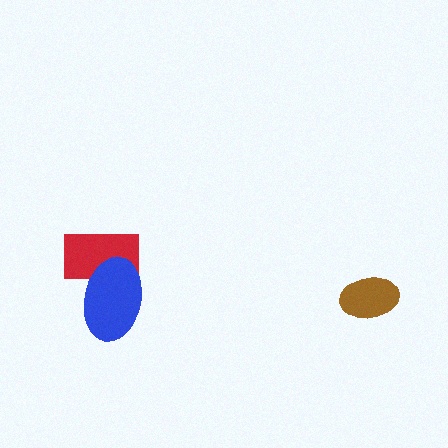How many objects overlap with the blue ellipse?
1 object overlaps with the blue ellipse.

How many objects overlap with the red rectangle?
1 object overlaps with the red rectangle.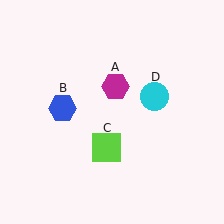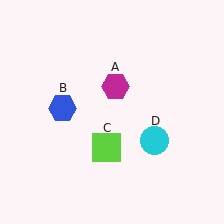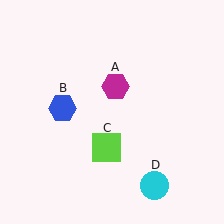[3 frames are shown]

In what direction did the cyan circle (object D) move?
The cyan circle (object D) moved down.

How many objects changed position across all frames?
1 object changed position: cyan circle (object D).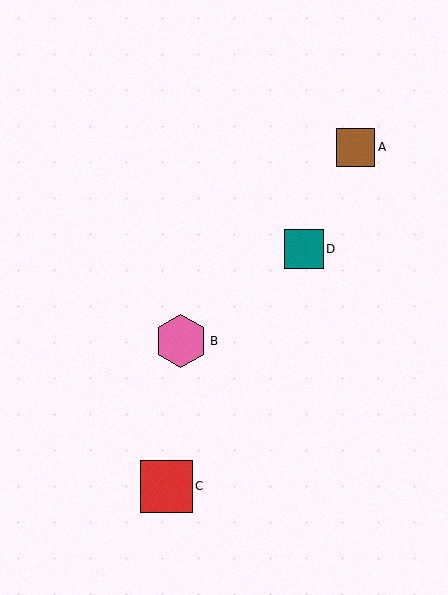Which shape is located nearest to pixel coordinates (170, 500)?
The red square (labeled C) at (166, 486) is nearest to that location.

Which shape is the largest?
The pink hexagon (labeled B) is the largest.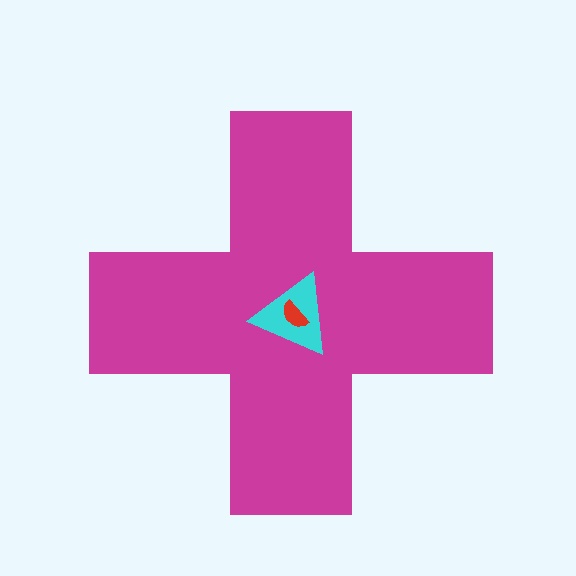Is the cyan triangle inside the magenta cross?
Yes.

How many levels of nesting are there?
3.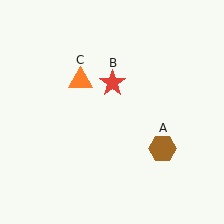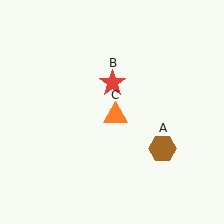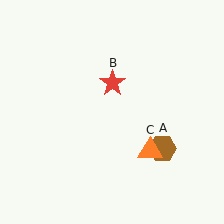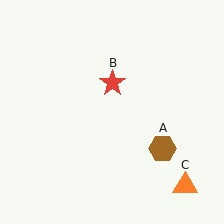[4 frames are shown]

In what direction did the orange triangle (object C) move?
The orange triangle (object C) moved down and to the right.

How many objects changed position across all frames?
1 object changed position: orange triangle (object C).